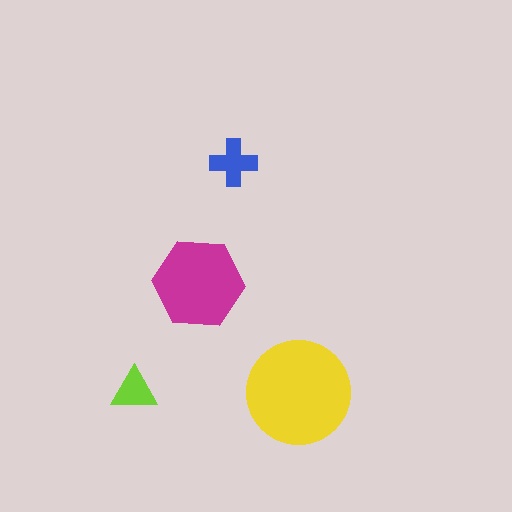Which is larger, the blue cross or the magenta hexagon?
The magenta hexagon.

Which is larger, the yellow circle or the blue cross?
The yellow circle.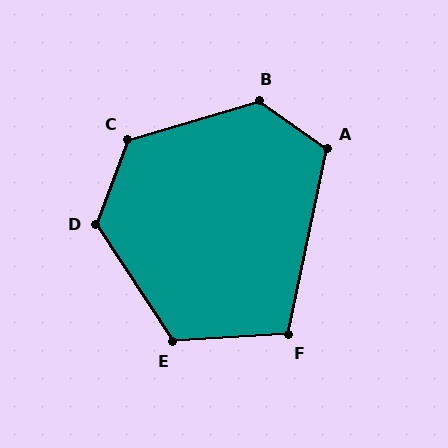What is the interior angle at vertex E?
Approximately 120 degrees (obtuse).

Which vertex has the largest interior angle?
B, at approximately 129 degrees.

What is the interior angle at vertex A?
Approximately 113 degrees (obtuse).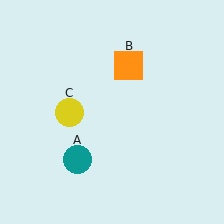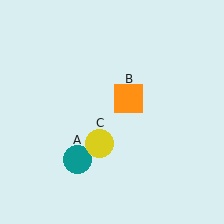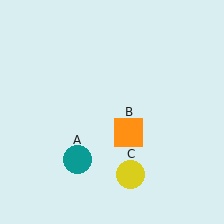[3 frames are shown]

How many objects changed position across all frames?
2 objects changed position: orange square (object B), yellow circle (object C).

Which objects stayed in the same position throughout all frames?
Teal circle (object A) remained stationary.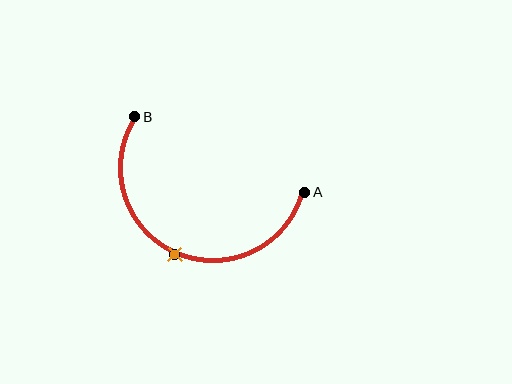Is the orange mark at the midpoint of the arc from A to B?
Yes. The orange mark lies on the arc at equal arc-length from both A and B — it is the arc midpoint.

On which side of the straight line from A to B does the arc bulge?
The arc bulges below the straight line connecting A and B.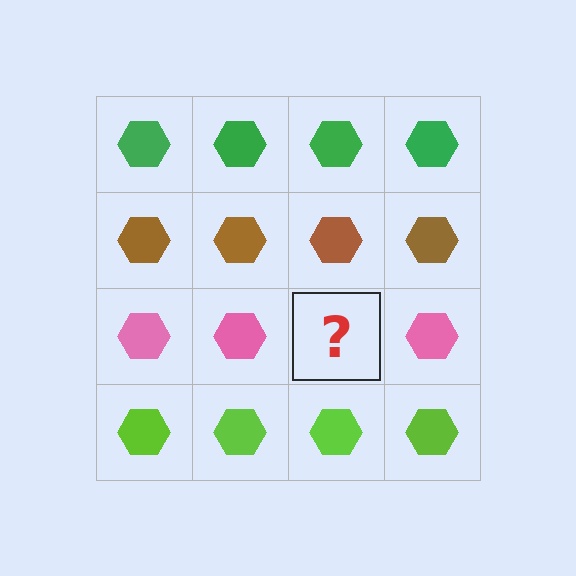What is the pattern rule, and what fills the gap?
The rule is that each row has a consistent color. The gap should be filled with a pink hexagon.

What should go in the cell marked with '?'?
The missing cell should contain a pink hexagon.